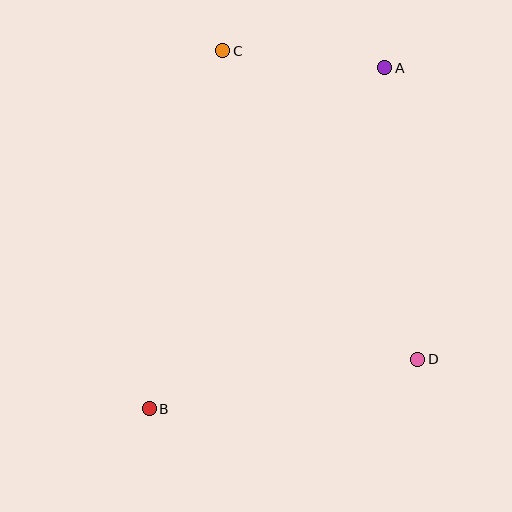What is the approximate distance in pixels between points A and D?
The distance between A and D is approximately 293 pixels.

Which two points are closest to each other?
Points A and C are closest to each other.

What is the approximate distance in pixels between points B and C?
The distance between B and C is approximately 365 pixels.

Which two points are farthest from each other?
Points A and B are farthest from each other.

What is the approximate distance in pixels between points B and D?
The distance between B and D is approximately 273 pixels.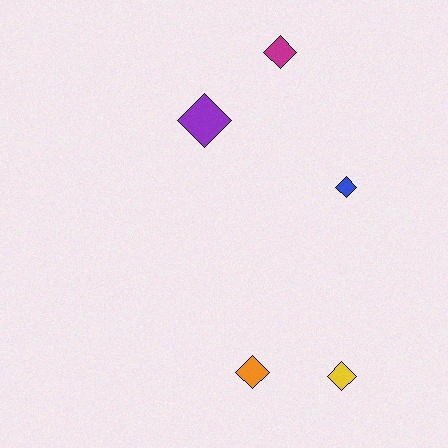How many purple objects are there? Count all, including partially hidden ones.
There is 1 purple object.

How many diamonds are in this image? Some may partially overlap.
There are 5 diamonds.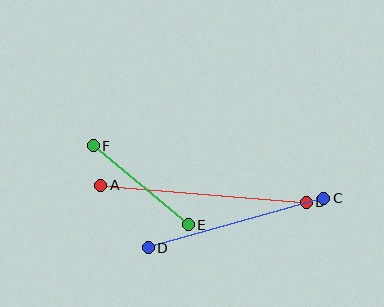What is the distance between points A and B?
The distance is approximately 206 pixels.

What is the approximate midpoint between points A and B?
The midpoint is at approximately (204, 194) pixels.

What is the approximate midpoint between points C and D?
The midpoint is at approximately (236, 223) pixels.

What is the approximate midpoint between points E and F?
The midpoint is at approximately (141, 185) pixels.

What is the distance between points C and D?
The distance is approximately 182 pixels.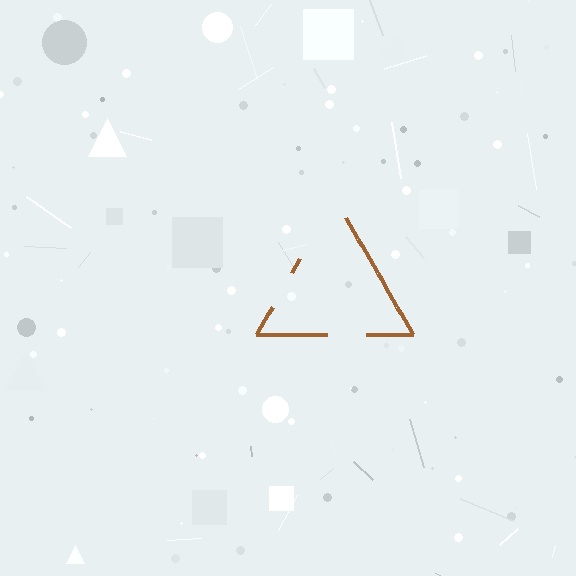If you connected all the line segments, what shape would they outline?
They would outline a triangle.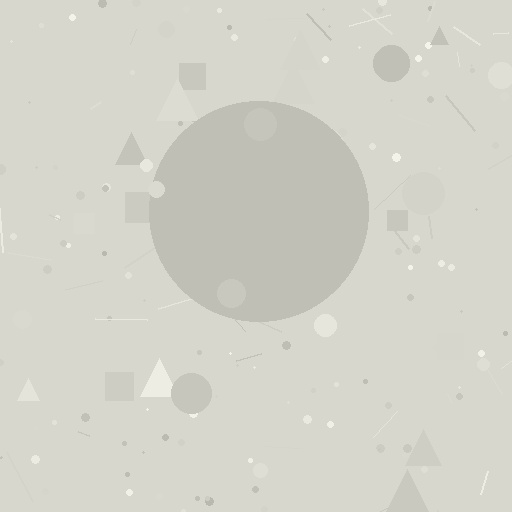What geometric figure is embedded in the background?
A circle is embedded in the background.